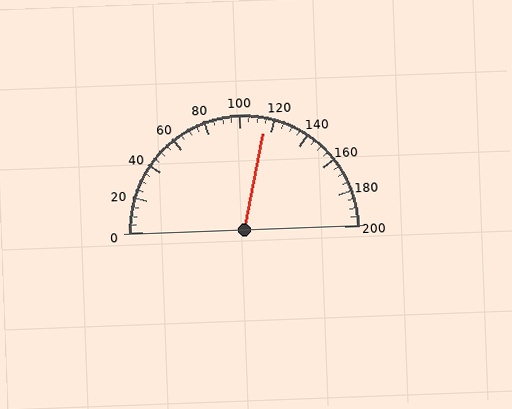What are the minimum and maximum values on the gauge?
The gauge ranges from 0 to 200.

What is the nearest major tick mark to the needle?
The nearest major tick mark is 120.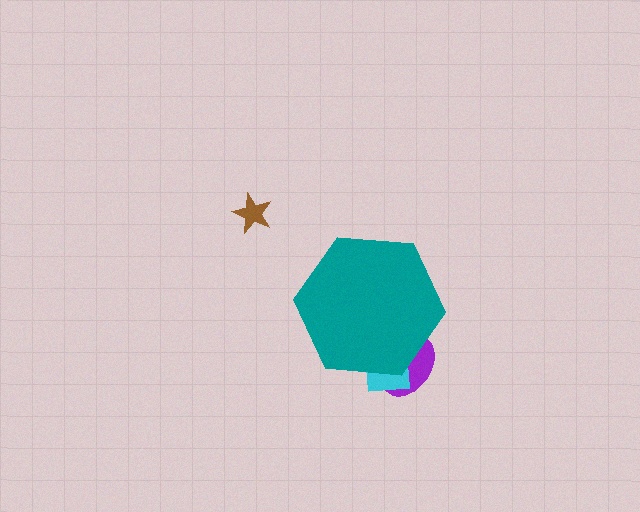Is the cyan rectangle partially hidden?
Yes, the cyan rectangle is partially hidden behind the teal hexagon.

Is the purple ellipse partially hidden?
Yes, the purple ellipse is partially hidden behind the teal hexagon.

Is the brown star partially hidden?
No, the brown star is fully visible.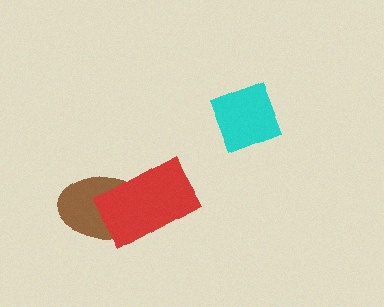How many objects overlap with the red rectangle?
1 object overlaps with the red rectangle.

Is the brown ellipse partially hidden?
Yes, it is partially covered by another shape.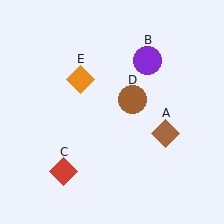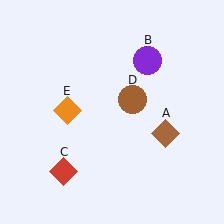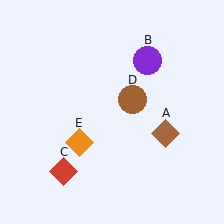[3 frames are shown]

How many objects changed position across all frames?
1 object changed position: orange diamond (object E).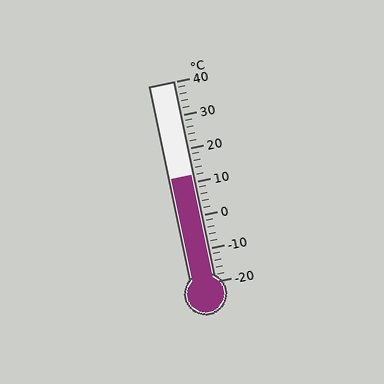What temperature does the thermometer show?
The thermometer shows approximately 12°C.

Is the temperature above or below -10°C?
The temperature is above -10°C.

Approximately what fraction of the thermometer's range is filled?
The thermometer is filled to approximately 55% of its range.